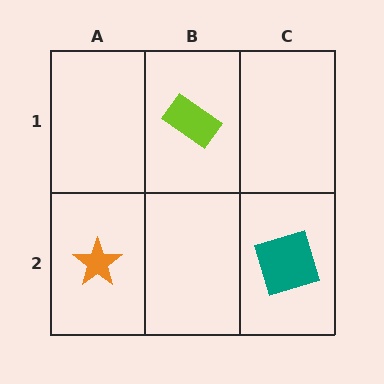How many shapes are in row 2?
2 shapes.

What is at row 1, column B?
A lime rectangle.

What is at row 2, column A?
An orange star.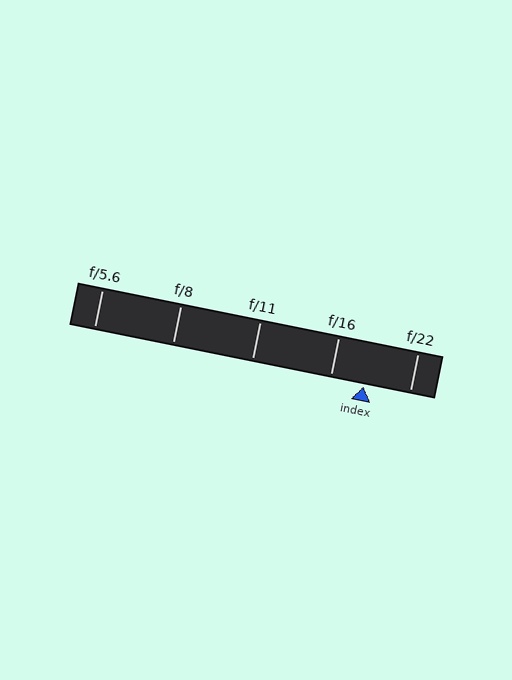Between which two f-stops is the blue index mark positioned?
The index mark is between f/16 and f/22.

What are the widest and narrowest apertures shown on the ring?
The widest aperture shown is f/5.6 and the narrowest is f/22.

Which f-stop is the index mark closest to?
The index mark is closest to f/16.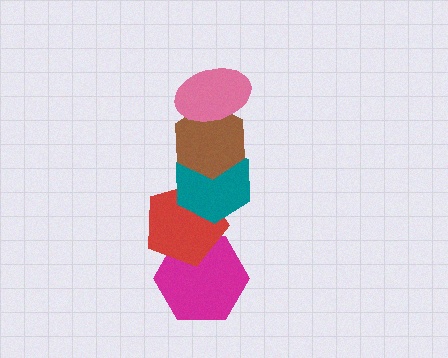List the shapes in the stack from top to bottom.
From top to bottom: the pink ellipse, the brown hexagon, the teal hexagon, the red pentagon, the magenta hexagon.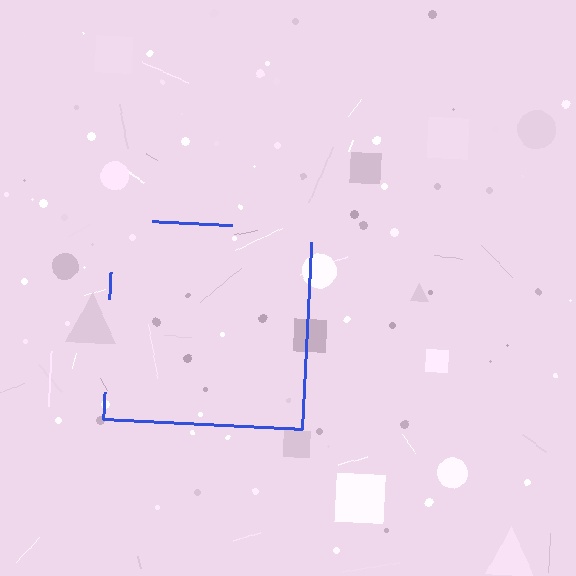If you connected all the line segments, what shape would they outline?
They would outline a square.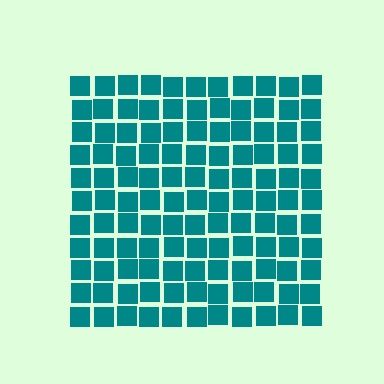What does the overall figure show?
The overall figure shows a square.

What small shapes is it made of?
It is made of small squares.